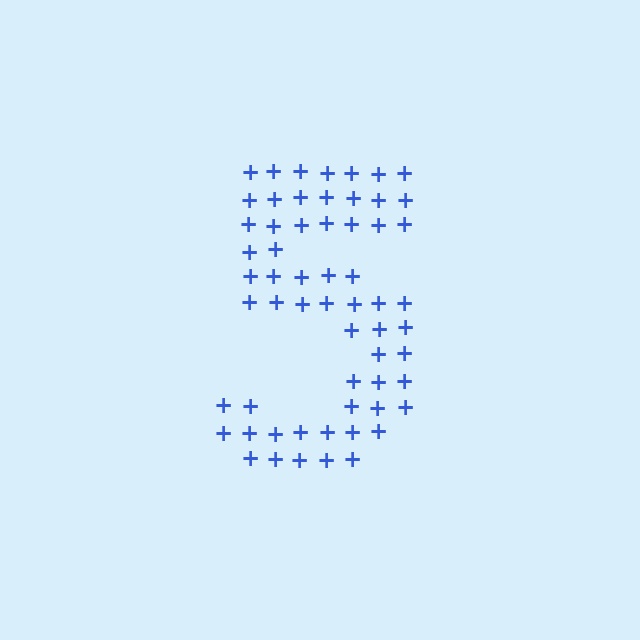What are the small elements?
The small elements are plus signs.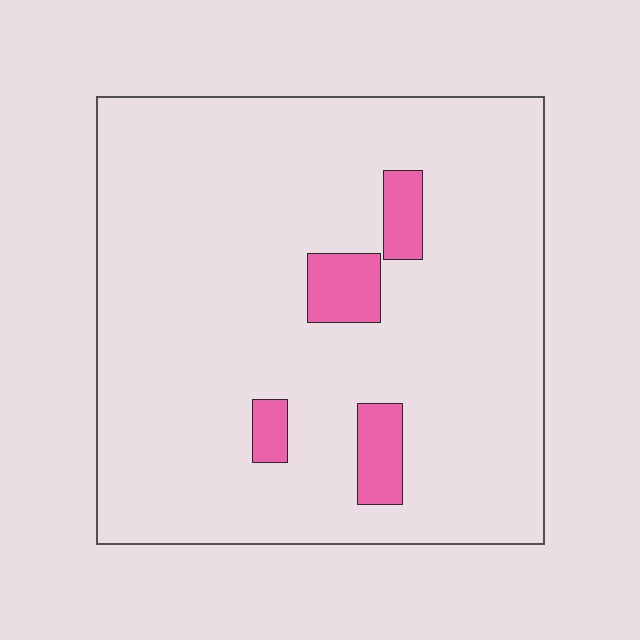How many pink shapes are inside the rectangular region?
4.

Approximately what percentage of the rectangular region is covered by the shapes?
Approximately 10%.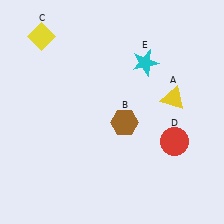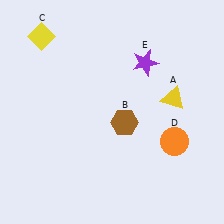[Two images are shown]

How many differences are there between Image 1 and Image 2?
There are 2 differences between the two images.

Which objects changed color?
D changed from red to orange. E changed from cyan to purple.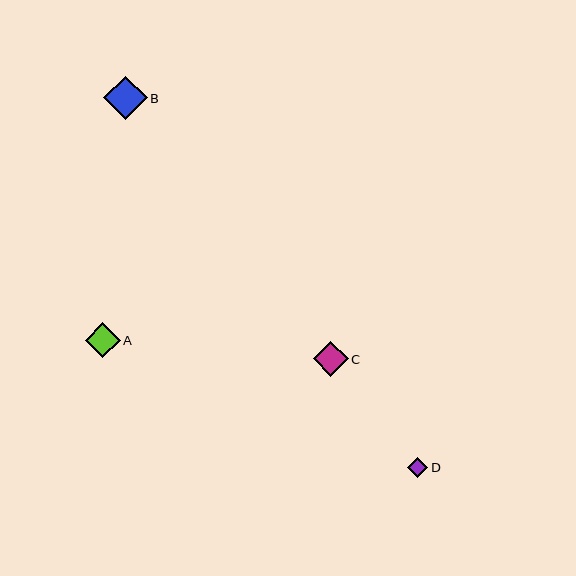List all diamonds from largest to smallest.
From largest to smallest: B, A, C, D.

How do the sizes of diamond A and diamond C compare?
Diamond A and diamond C are approximately the same size.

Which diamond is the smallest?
Diamond D is the smallest with a size of approximately 20 pixels.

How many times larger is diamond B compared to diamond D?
Diamond B is approximately 2.1 times the size of diamond D.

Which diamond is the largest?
Diamond B is the largest with a size of approximately 43 pixels.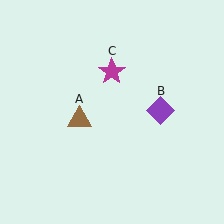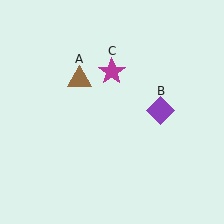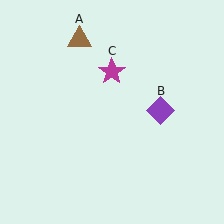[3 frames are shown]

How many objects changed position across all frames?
1 object changed position: brown triangle (object A).